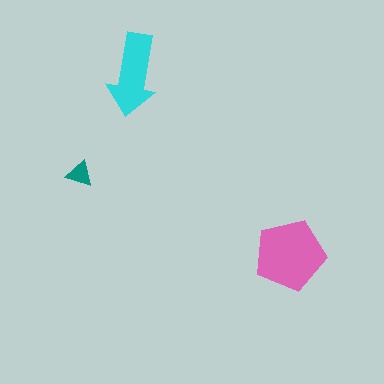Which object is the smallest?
The teal triangle.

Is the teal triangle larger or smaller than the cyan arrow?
Smaller.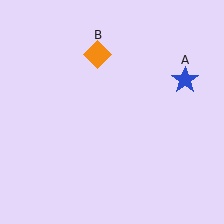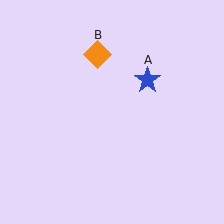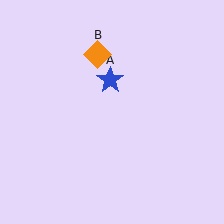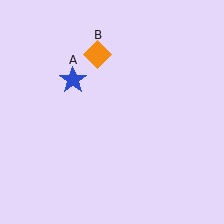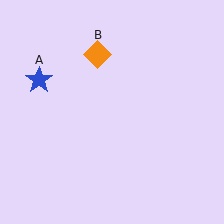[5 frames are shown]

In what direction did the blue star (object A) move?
The blue star (object A) moved left.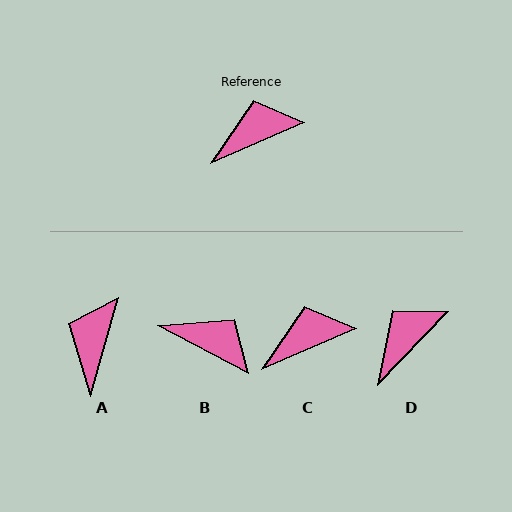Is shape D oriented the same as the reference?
No, it is off by about 22 degrees.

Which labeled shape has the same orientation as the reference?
C.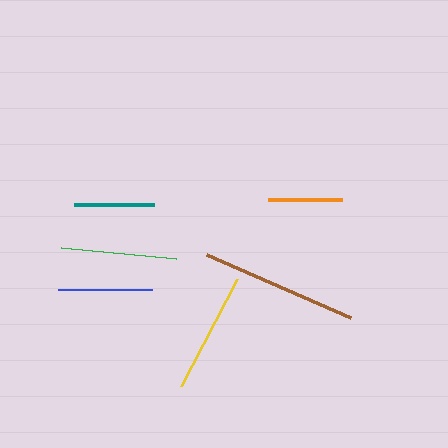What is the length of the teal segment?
The teal segment is approximately 80 pixels long.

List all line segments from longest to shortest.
From longest to shortest: brown, yellow, green, blue, teal, orange.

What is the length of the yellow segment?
The yellow segment is approximately 120 pixels long.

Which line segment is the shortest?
The orange line is the shortest at approximately 74 pixels.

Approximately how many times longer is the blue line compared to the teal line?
The blue line is approximately 1.2 times the length of the teal line.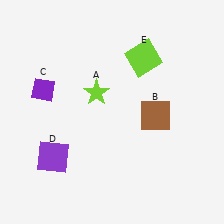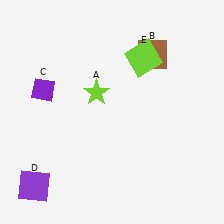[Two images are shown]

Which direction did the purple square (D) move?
The purple square (D) moved down.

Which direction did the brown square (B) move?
The brown square (B) moved up.